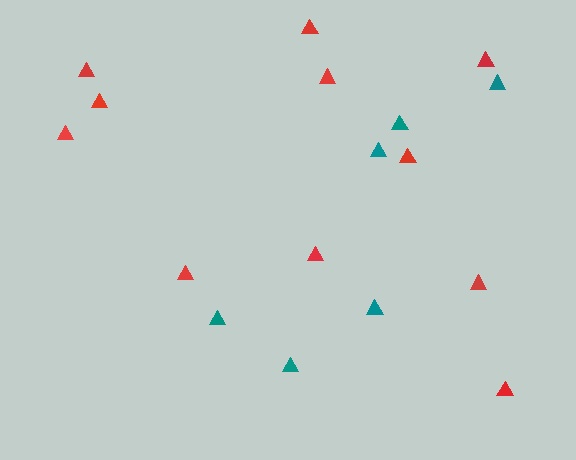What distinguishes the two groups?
There are 2 groups: one group of red triangles (11) and one group of teal triangles (6).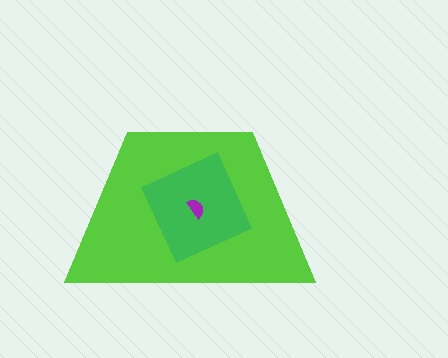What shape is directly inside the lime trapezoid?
The green square.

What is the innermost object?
The purple semicircle.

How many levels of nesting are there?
3.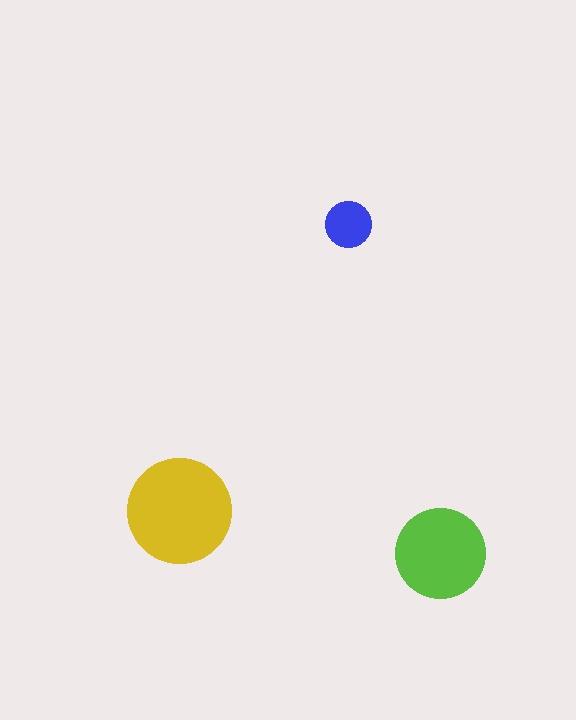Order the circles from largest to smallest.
the yellow one, the lime one, the blue one.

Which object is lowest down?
The lime circle is bottommost.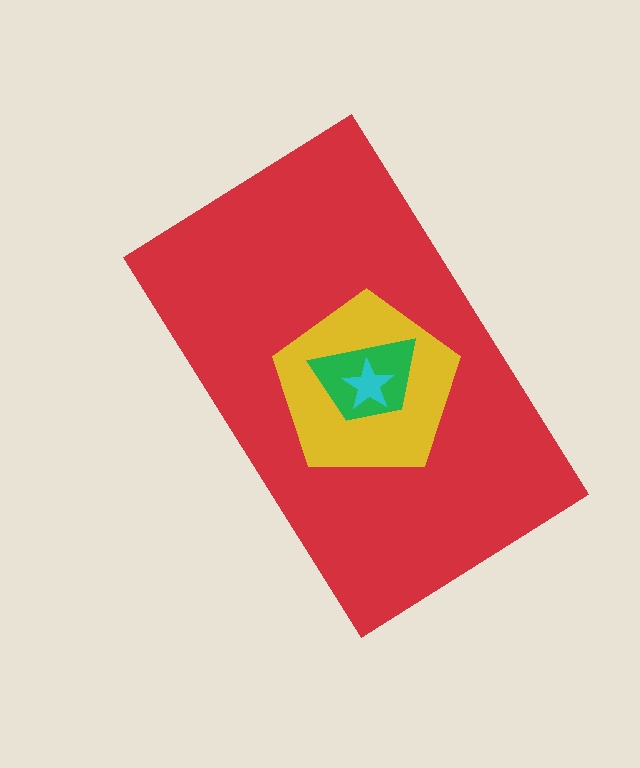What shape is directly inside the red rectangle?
The yellow pentagon.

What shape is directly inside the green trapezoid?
The cyan star.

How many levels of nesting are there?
4.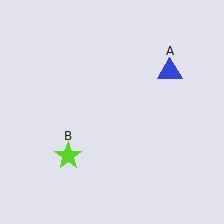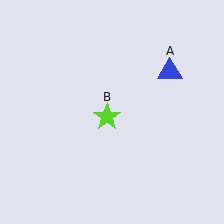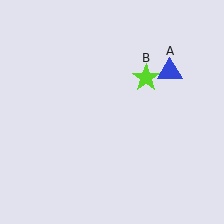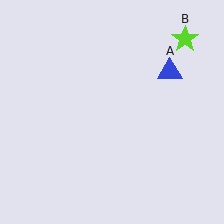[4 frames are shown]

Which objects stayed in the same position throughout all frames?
Blue triangle (object A) remained stationary.